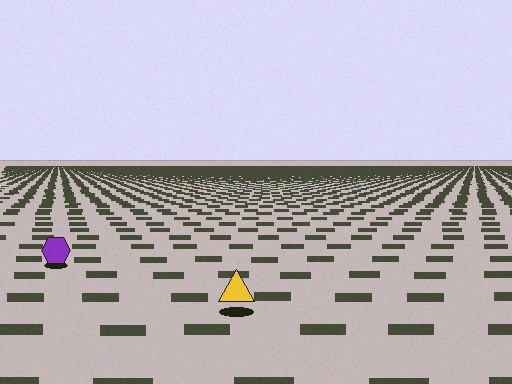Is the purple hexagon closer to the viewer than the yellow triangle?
No. The yellow triangle is closer — you can tell from the texture gradient: the ground texture is coarser near it.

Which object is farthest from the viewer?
The purple hexagon is farthest from the viewer. It appears smaller and the ground texture around it is denser.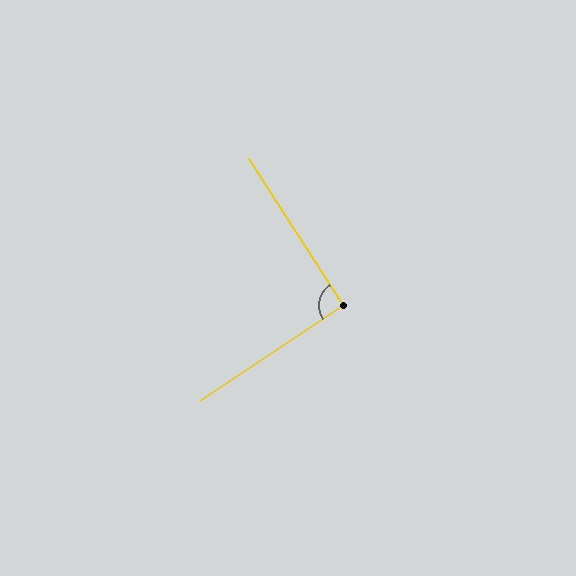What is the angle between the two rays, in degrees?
Approximately 91 degrees.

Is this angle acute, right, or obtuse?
It is approximately a right angle.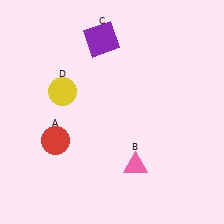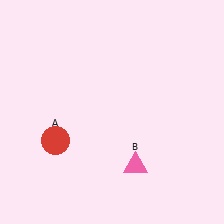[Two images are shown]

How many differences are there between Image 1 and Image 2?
There are 2 differences between the two images.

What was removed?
The yellow circle (D), the purple square (C) were removed in Image 2.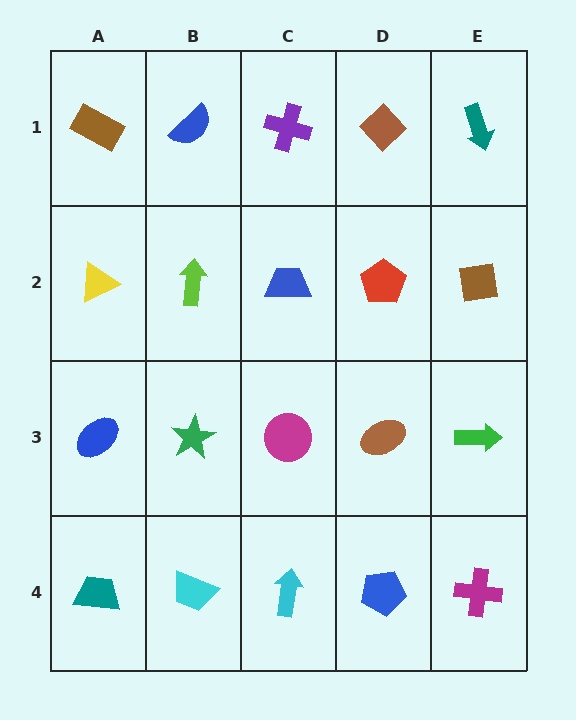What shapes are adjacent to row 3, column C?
A blue trapezoid (row 2, column C), a cyan arrow (row 4, column C), a green star (row 3, column B), a brown ellipse (row 3, column D).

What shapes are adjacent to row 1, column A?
A yellow triangle (row 2, column A), a blue semicircle (row 1, column B).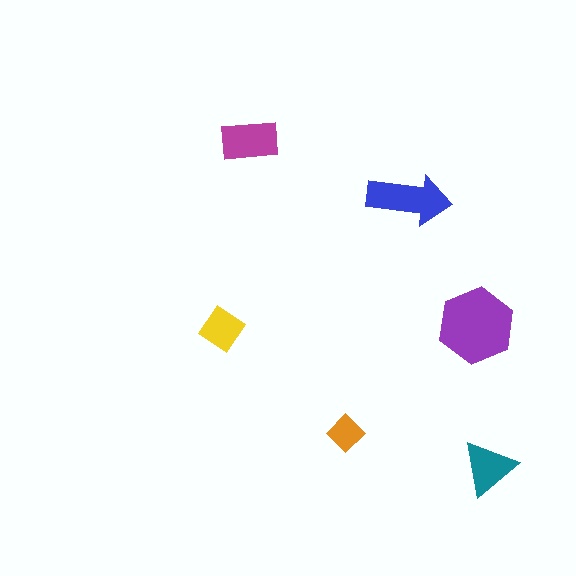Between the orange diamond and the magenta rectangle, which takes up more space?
The magenta rectangle.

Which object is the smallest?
The orange diamond.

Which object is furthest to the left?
The yellow diamond is leftmost.